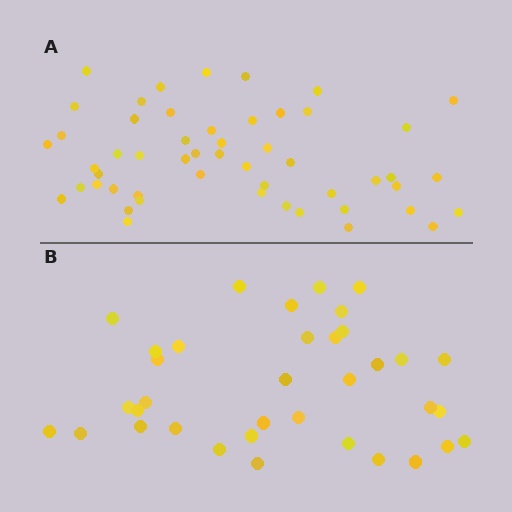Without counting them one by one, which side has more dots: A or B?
Region A (the top region) has more dots.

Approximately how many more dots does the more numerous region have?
Region A has approximately 15 more dots than region B.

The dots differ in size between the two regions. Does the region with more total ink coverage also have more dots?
No. Region B has more total ink coverage because its dots are larger, but region A actually contains more individual dots. Total area can be misleading — the number of items is what matters here.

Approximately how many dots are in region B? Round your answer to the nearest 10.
About 40 dots. (The exact count is 36, which rounds to 40.)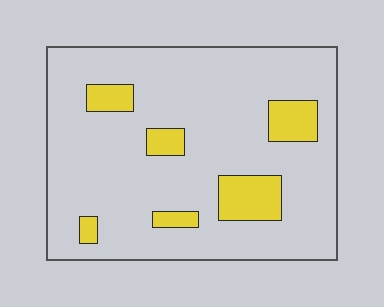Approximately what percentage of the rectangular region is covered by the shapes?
Approximately 15%.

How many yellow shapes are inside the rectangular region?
6.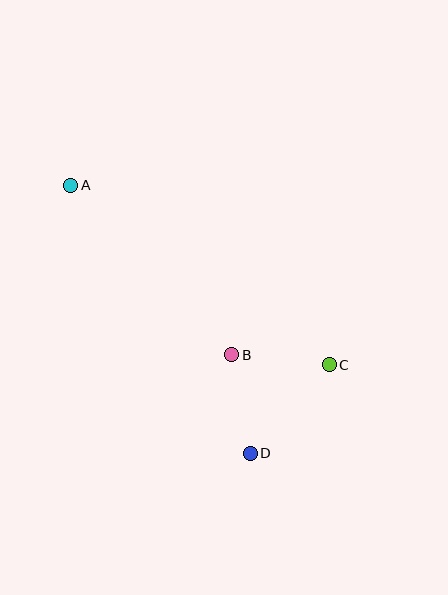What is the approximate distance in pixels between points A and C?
The distance between A and C is approximately 315 pixels.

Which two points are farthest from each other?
Points A and D are farthest from each other.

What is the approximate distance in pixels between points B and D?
The distance between B and D is approximately 100 pixels.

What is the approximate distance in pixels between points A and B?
The distance between A and B is approximately 234 pixels.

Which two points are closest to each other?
Points B and C are closest to each other.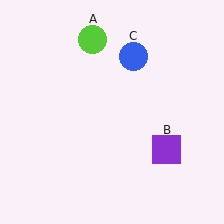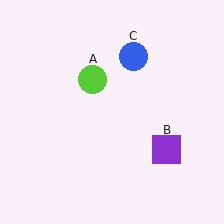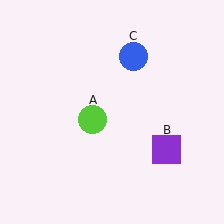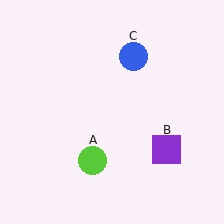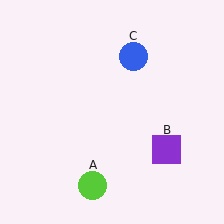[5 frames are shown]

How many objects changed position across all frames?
1 object changed position: lime circle (object A).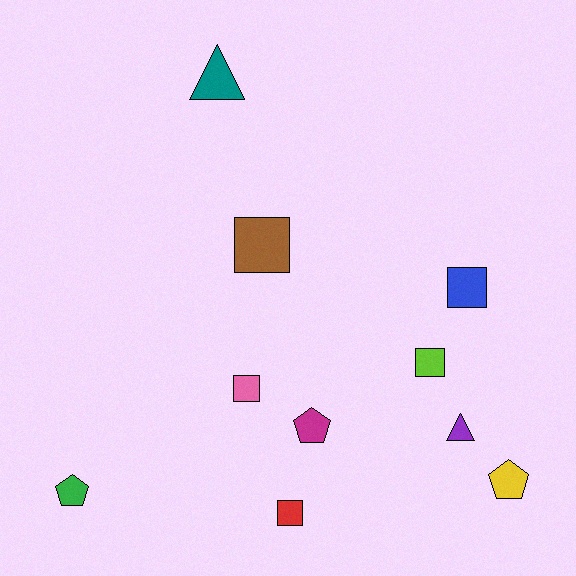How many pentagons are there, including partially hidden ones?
There are 3 pentagons.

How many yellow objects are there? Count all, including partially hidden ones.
There is 1 yellow object.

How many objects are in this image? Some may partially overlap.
There are 10 objects.